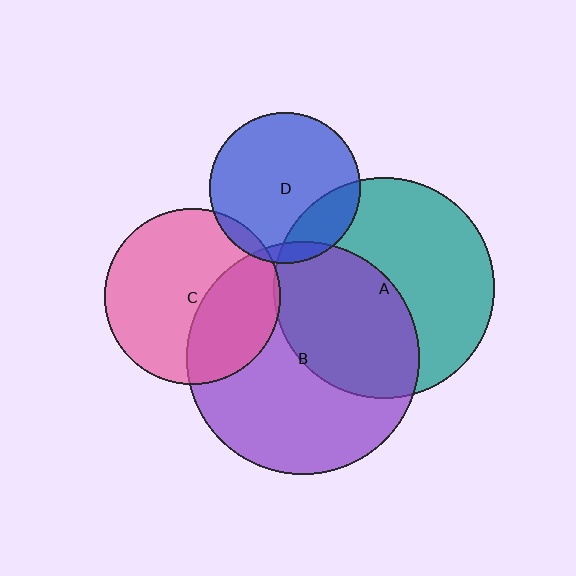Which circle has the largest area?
Circle B (purple).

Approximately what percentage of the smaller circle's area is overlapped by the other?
Approximately 20%.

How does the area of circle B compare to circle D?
Approximately 2.4 times.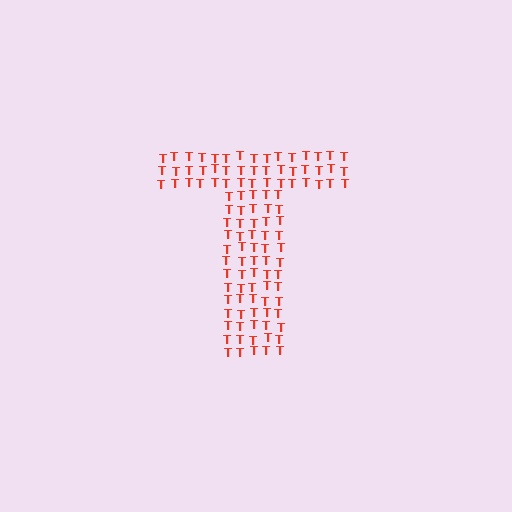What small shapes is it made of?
It is made of small letter T's.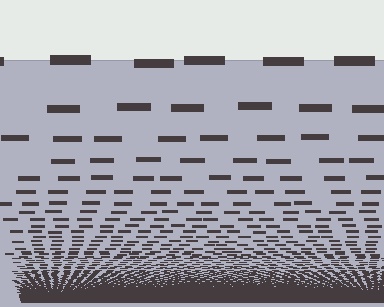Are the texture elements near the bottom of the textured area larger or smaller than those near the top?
Smaller. The gradient is inverted — elements near the bottom are smaller and denser.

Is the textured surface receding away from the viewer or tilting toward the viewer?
The surface appears to tilt toward the viewer. Texture elements get larger and sparser toward the top.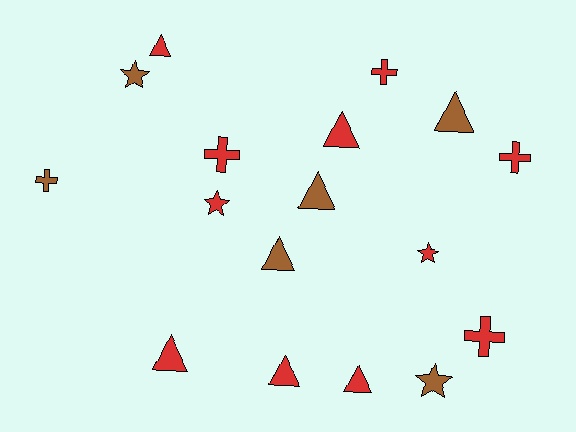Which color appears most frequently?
Red, with 11 objects.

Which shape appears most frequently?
Triangle, with 8 objects.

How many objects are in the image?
There are 17 objects.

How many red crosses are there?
There are 4 red crosses.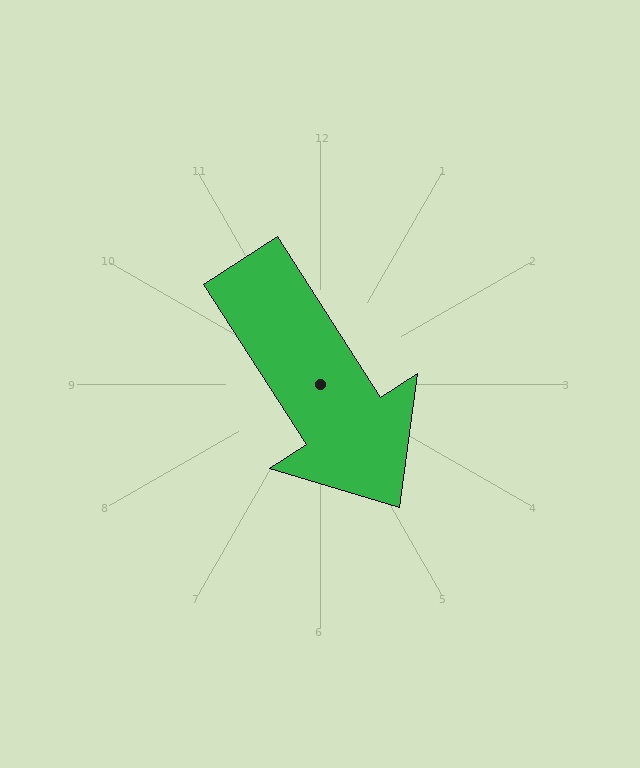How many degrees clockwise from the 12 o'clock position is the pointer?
Approximately 147 degrees.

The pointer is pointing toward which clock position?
Roughly 5 o'clock.